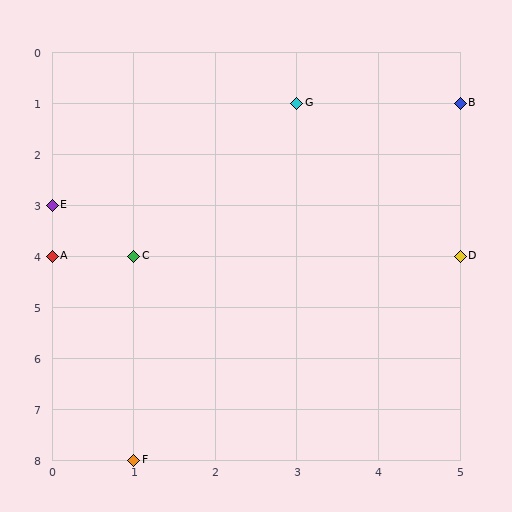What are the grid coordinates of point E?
Point E is at grid coordinates (0, 3).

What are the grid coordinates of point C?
Point C is at grid coordinates (1, 4).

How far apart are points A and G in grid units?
Points A and G are 3 columns and 3 rows apart (about 4.2 grid units diagonally).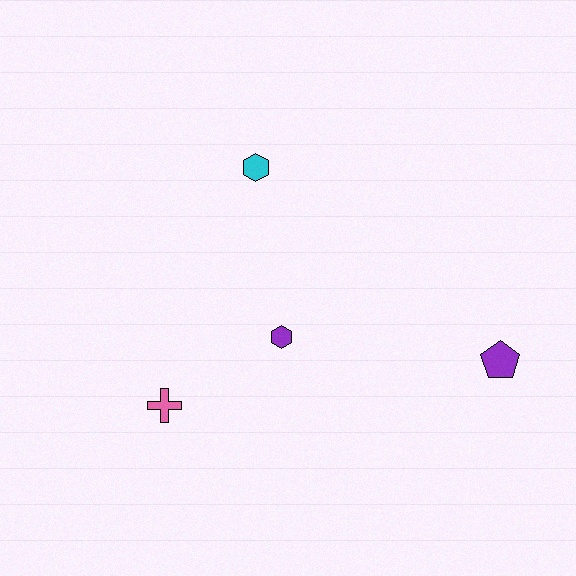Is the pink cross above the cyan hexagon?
No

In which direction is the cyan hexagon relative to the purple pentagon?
The cyan hexagon is to the left of the purple pentagon.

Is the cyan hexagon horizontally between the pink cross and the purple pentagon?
Yes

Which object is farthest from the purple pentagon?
The pink cross is farthest from the purple pentagon.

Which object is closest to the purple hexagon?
The pink cross is closest to the purple hexagon.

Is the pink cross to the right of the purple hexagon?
No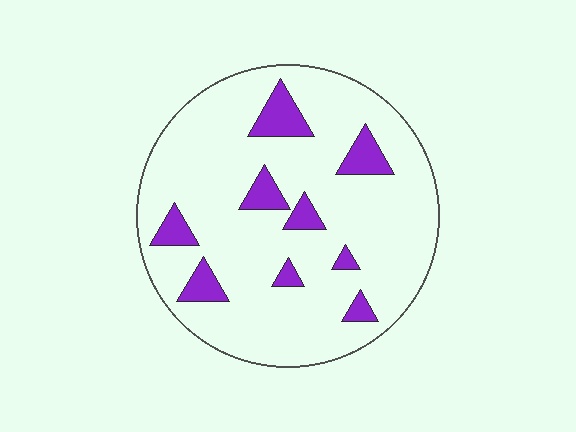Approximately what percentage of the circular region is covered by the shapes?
Approximately 15%.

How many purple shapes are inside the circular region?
9.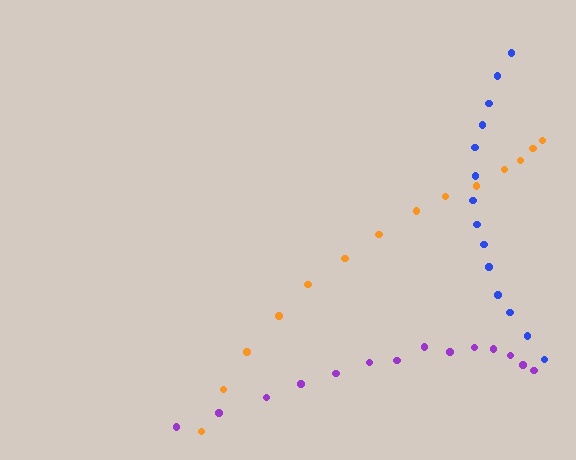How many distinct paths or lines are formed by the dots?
There are 3 distinct paths.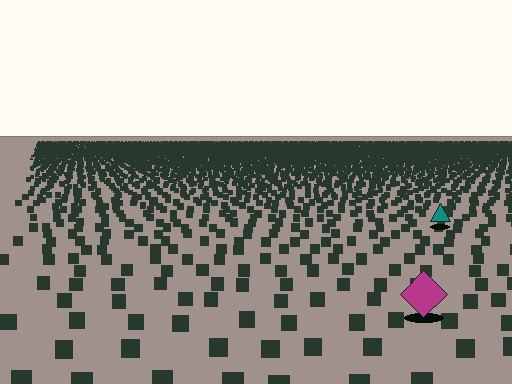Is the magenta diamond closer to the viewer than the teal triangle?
Yes. The magenta diamond is closer — you can tell from the texture gradient: the ground texture is coarser near it.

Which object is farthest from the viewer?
The teal triangle is farthest from the viewer. It appears smaller and the ground texture around it is denser.